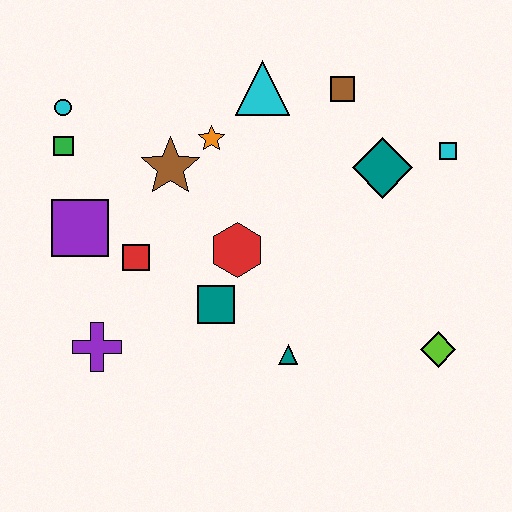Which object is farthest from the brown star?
The lime diamond is farthest from the brown star.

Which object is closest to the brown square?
The cyan triangle is closest to the brown square.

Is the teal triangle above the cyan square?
No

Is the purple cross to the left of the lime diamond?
Yes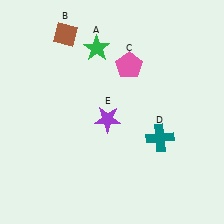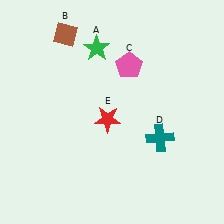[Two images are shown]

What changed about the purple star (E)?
In Image 1, E is purple. In Image 2, it changed to red.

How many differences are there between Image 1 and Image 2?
There is 1 difference between the two images.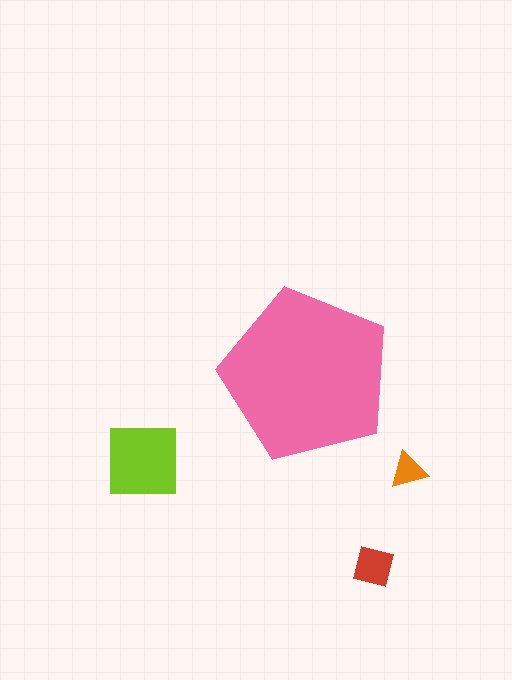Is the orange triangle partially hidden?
No, the orange triangle is fully visible.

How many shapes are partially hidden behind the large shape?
0 shapes are partially hidden.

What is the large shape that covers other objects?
A pink pentagon.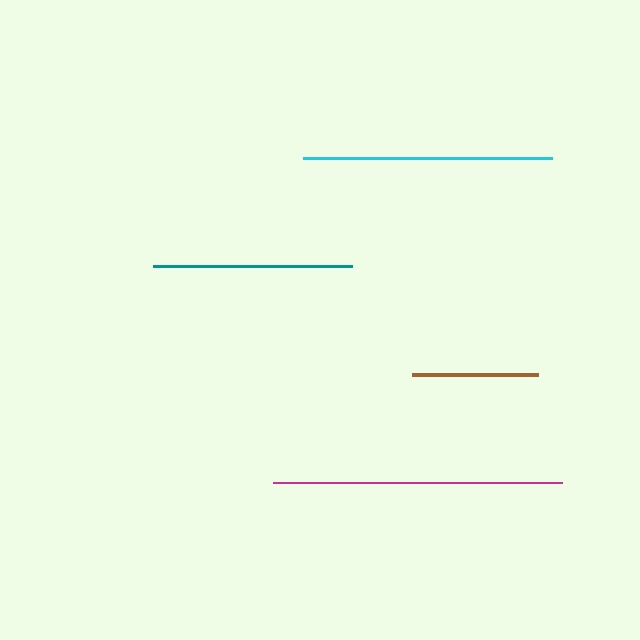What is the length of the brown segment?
The brown segment is approximately 126 pixels long.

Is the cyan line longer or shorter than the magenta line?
The magenta line is longer than the cyan line.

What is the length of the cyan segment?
The cyan segment is approximately 250 pixels long.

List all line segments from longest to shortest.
From longest to shortest: magenta, cyan, teal, brown.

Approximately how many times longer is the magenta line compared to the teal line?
The magenta line is approximately 1.4 times the length of the teal line.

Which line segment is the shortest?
The brown line is the shortest at approximately 126 pixels.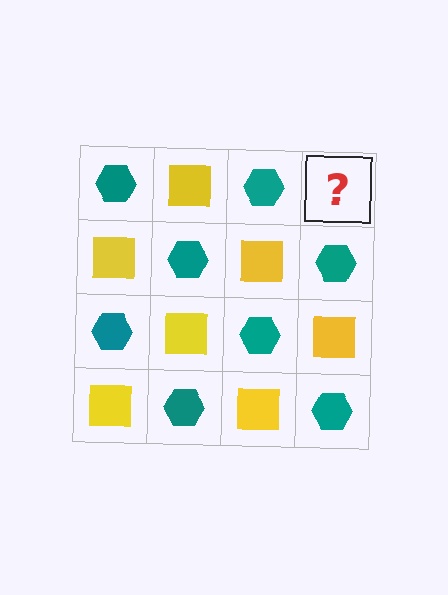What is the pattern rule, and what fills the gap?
The rule is that it alternates teal hexagon and yellow square in a checkerboard pattern. The gap should be filled with a yellow square.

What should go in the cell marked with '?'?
The missing cell should contain a yellow square.